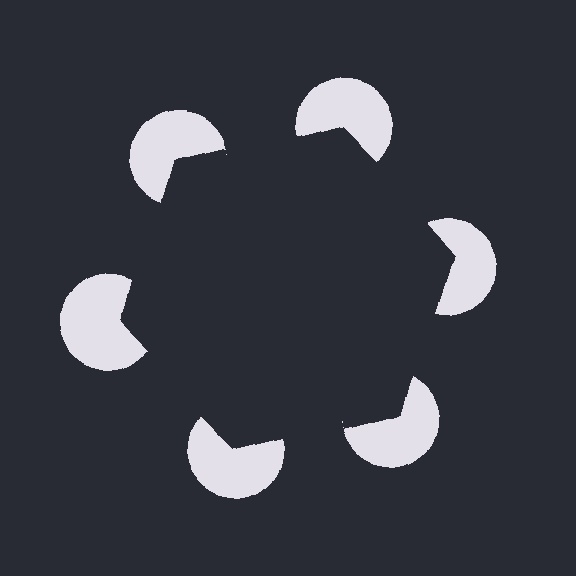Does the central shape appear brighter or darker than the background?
It typically appears slightly darker than the background, even though no actual brightness change is drawn.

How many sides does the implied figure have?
6 sides.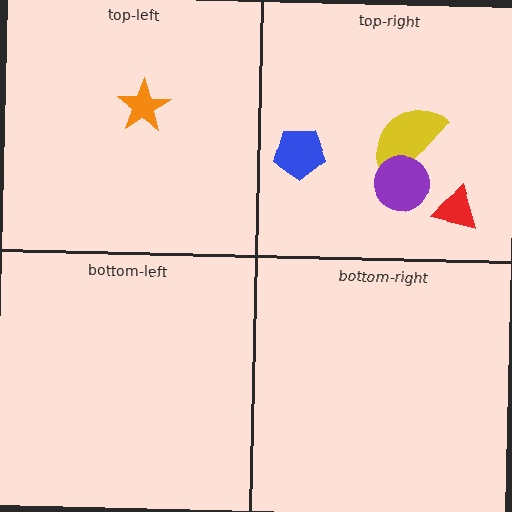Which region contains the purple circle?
The top-right region.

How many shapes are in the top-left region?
1.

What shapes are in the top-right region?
The red triangle, the yellow semicircle, the blue pentagon, the purple circle.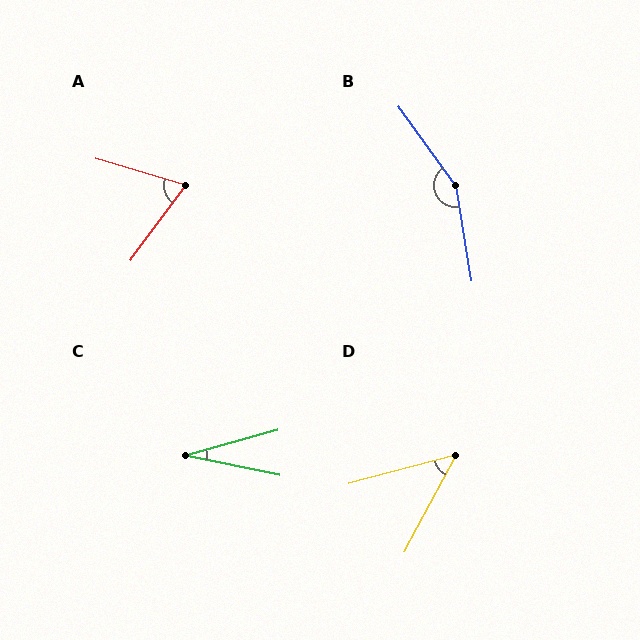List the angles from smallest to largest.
C (28°), D (47°), A (70°), B (154°).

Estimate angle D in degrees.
Approximately 47 degrees.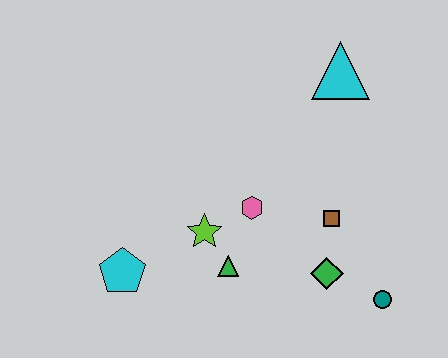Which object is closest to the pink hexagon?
The lime star is closest to the pink hexagon.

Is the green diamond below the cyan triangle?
Yes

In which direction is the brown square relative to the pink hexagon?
The brown square is to the right of the pink hexagon.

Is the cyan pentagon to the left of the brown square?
Yes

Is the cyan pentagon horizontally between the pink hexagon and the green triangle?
No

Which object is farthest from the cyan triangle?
The cyan pentagon is farthest from the cyan triangle.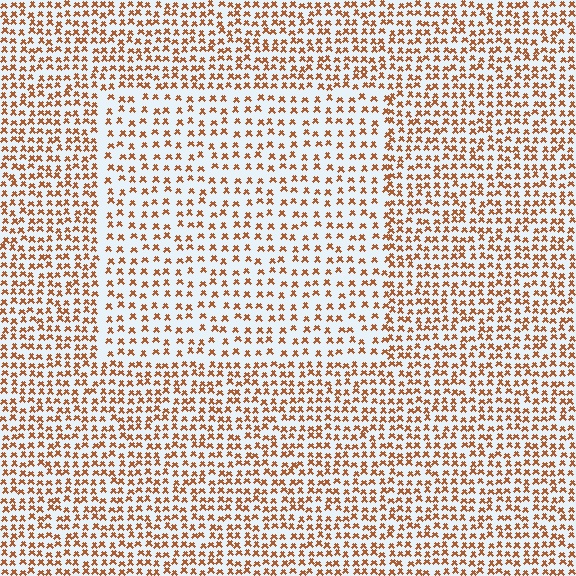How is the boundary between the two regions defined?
The boundary is defined by a change in element density (approximately 1.6x ratio). All elements are the same color, size, and shape.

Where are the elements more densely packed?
The elements are more densely packed outside the rectangle boundary.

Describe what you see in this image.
The image contains small brown elements arranged at two different densities. A rectangle-shaped region is visible where the elements are less densely packed than the surrounding area.